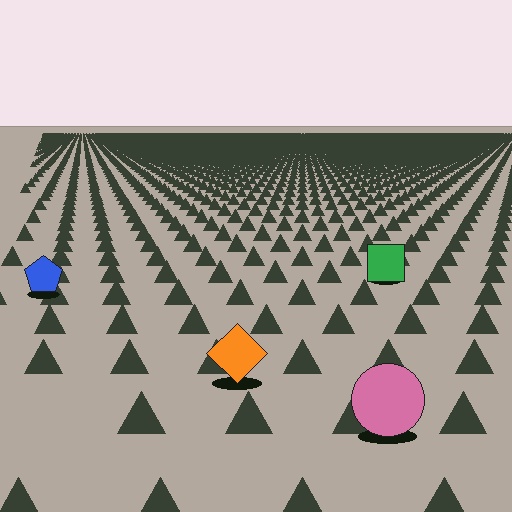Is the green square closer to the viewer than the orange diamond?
No. The orange diamond is closer — you can tell from the texture gradient: the ground texture is coarser near it.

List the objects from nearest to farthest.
From nearest to farthest: the pink circle, the orange diamond, the blue pentagon, the green square.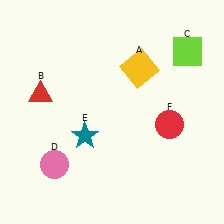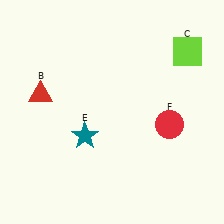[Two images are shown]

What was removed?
The yellow square (A), the pink circle (D) were removed in Image 2.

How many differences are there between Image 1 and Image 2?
There are 2 differences between the two images.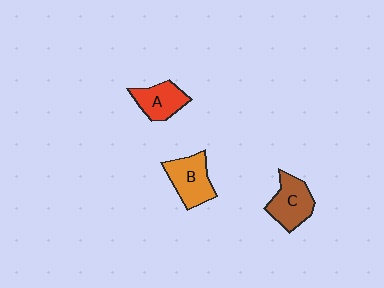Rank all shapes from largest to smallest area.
From largest to smallest: B (orange), C (brown), A (red).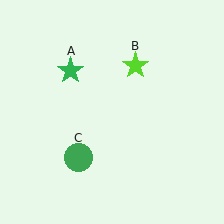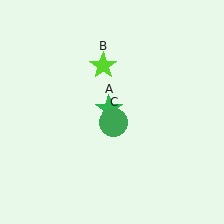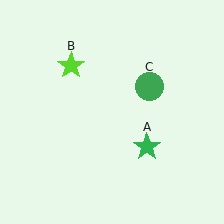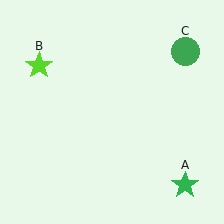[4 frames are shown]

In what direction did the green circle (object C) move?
The green circle (object C) moved up and to the right.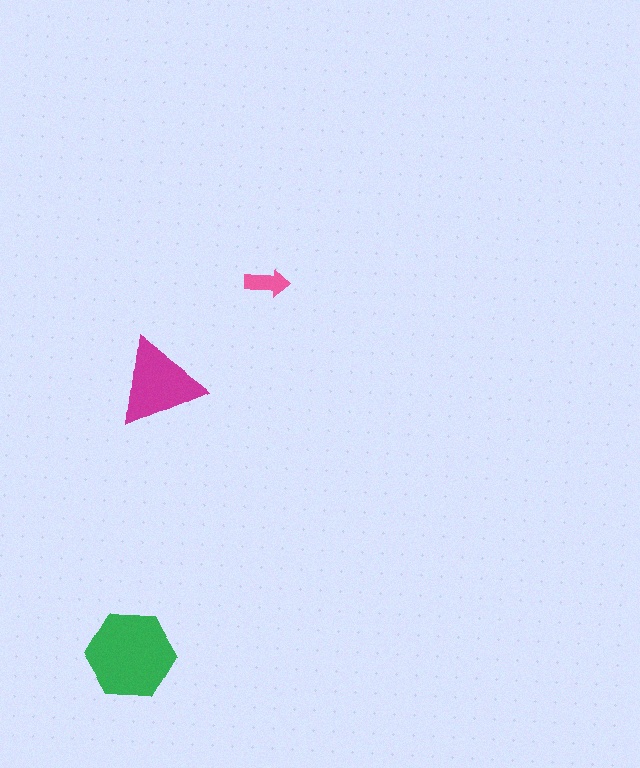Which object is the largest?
The green hexagon.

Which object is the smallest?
The pink arrow.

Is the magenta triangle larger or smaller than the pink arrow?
Larger.